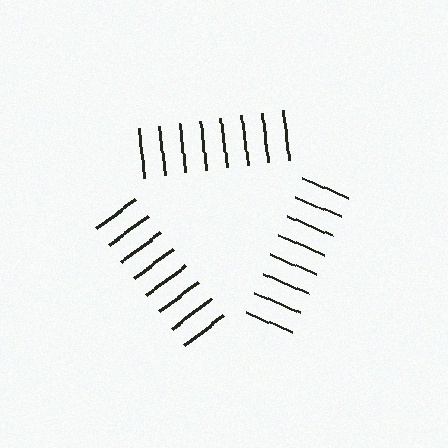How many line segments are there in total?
24 — 8 along each of the 3 edges.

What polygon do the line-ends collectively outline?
An illusory triangle — the line segments terminate on its edges but no continuous stroke is drawn.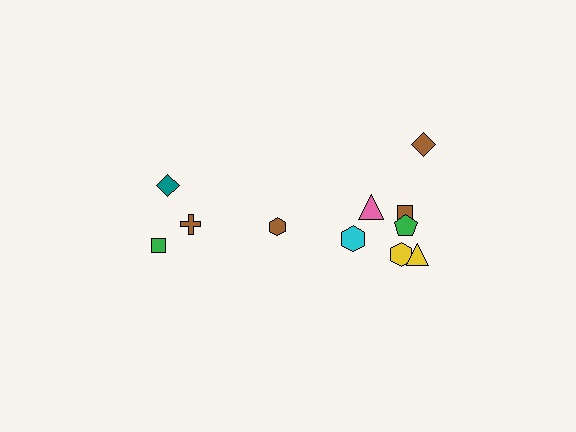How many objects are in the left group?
There are 4 objects.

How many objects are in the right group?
There are 7 objects.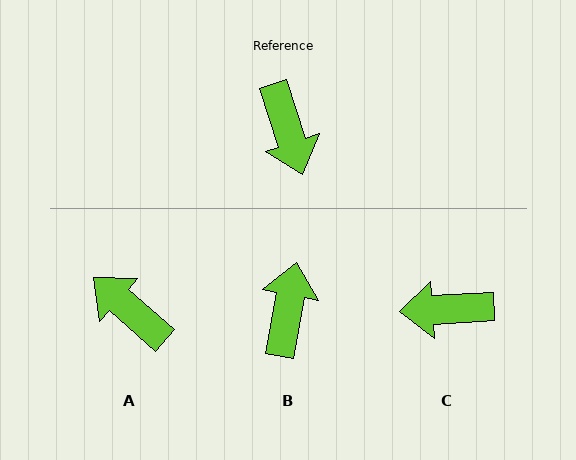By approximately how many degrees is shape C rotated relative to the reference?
Approximately 105 degrees clockwise.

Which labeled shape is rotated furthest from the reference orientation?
B, about 151 degrees away.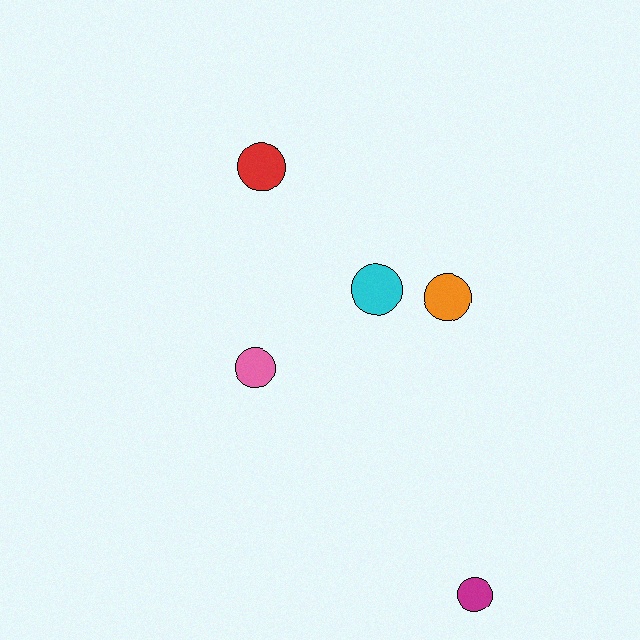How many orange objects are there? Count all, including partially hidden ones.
There is 1 orange object.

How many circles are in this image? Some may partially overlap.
There are 5 circles.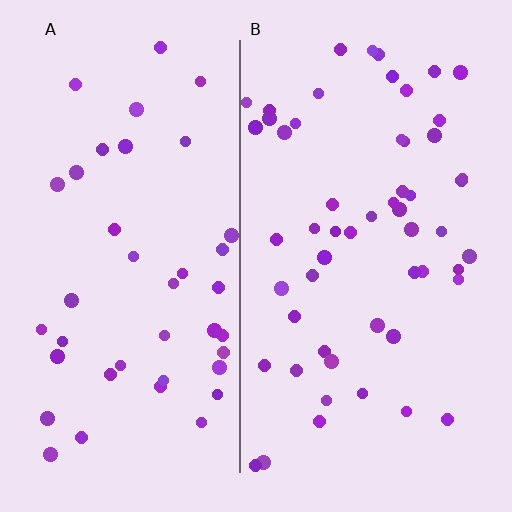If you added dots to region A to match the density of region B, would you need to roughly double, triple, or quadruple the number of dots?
Approximately double.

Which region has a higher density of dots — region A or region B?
B (the right).